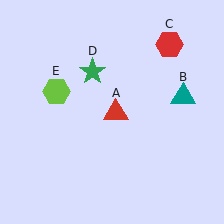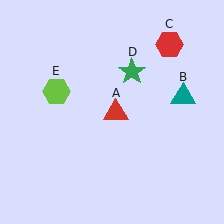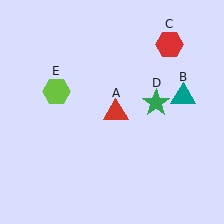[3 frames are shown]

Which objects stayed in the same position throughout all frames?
Red triangle (object A) and teal triangle (object B) and red hexagon (object C) and lime hexagon (object E) remained stationary.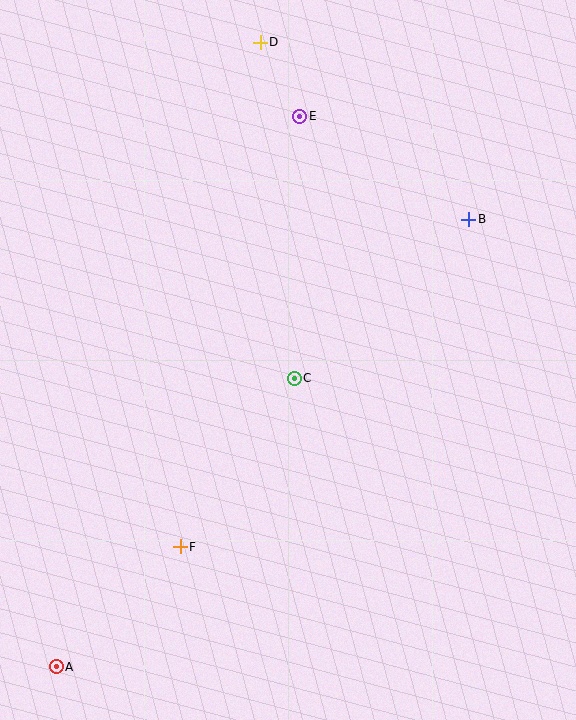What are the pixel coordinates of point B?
Point B is at (469, 219).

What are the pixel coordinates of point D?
Point D is at (260, 42).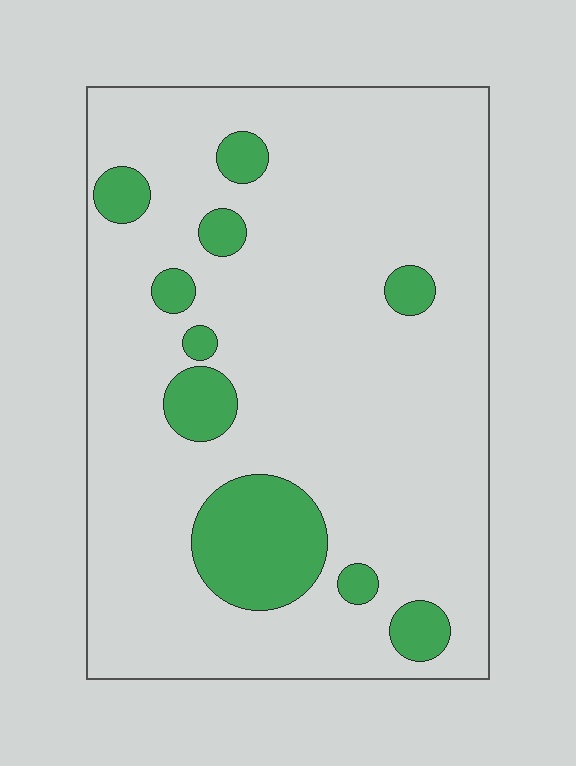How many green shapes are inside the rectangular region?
10.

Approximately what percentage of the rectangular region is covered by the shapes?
Approximately 15%.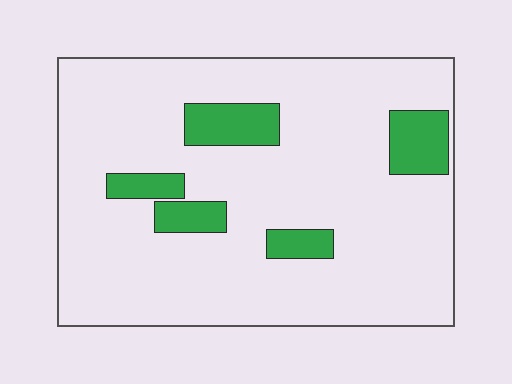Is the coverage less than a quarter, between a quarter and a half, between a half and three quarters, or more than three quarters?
Less than a quarter.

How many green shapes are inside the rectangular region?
5.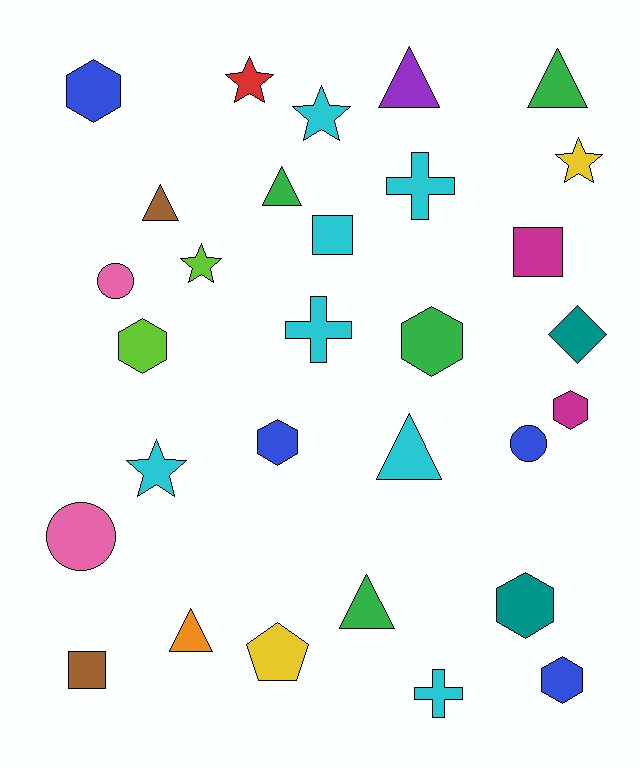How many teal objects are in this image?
There are 2 teal objects.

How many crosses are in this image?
There are 3 crosses.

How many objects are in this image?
There are 30 objects.